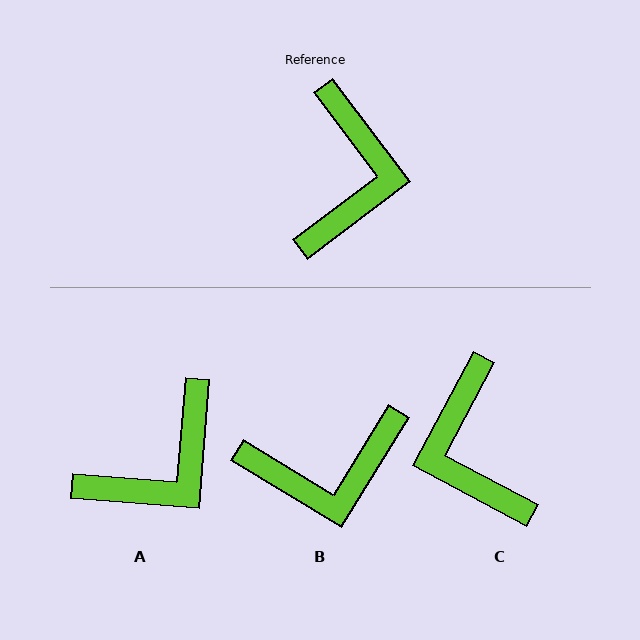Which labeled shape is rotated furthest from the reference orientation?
C, about 155 degrees away.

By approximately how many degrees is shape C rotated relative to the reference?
Approximately 155 degrees clockwise.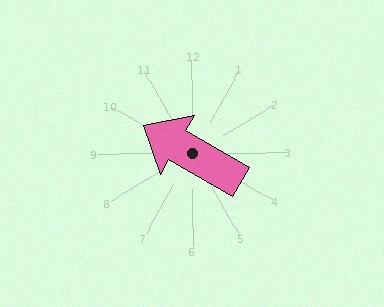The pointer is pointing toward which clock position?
Roughly 10 o'clock.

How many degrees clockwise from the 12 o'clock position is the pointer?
Approximately 300 degrees.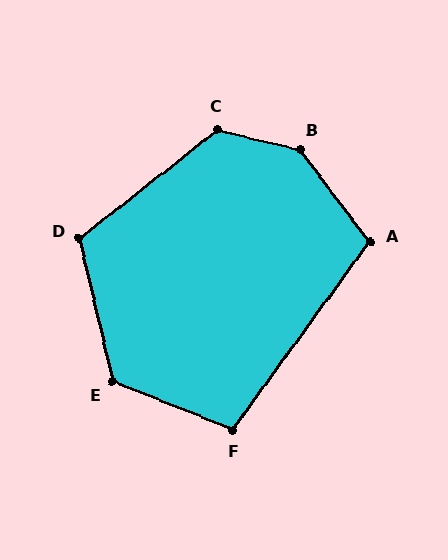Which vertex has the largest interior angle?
B, at approximately 141 degrees.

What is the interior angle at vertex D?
Approximately 115 degrees (obtuse).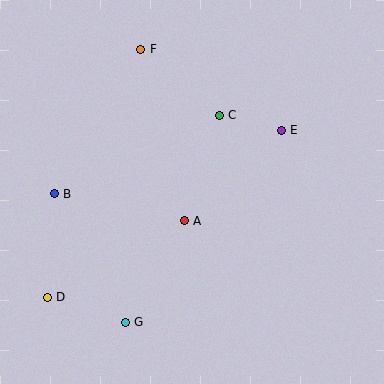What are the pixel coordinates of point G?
Point G is at (125, 322).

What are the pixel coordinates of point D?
Point D is at (47, 297).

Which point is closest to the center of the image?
Point A at (184, 221) is closest to the center.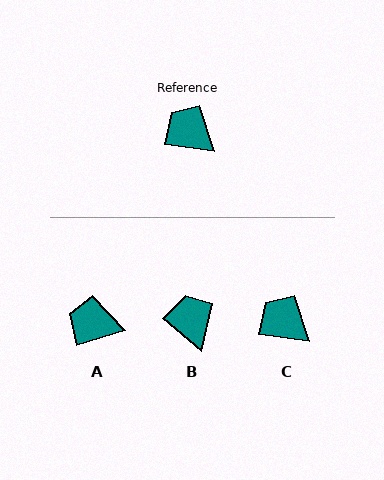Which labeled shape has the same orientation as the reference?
C.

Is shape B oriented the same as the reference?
No, it is off by about 32 degrees.